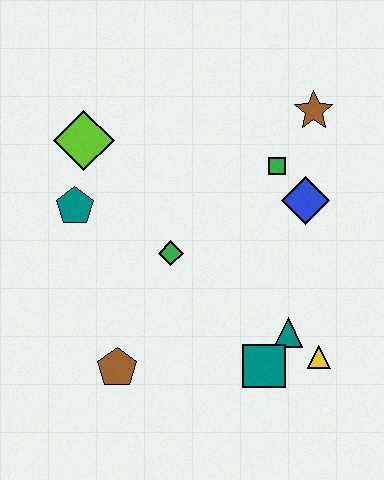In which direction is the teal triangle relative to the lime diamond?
The teal triangle is to the right of the lime diamond.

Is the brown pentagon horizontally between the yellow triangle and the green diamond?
No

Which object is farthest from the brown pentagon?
The brown star is farthest from the brown pentagon.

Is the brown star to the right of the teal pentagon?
Yes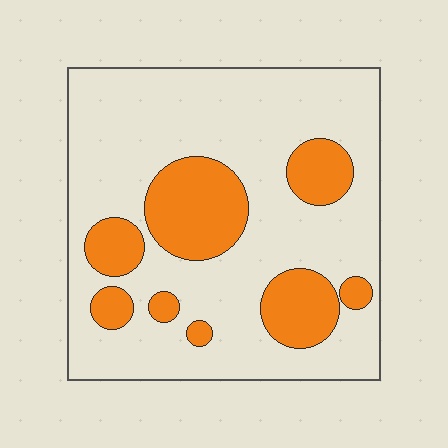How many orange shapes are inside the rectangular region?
8.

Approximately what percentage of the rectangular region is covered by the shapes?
Approximately 25%.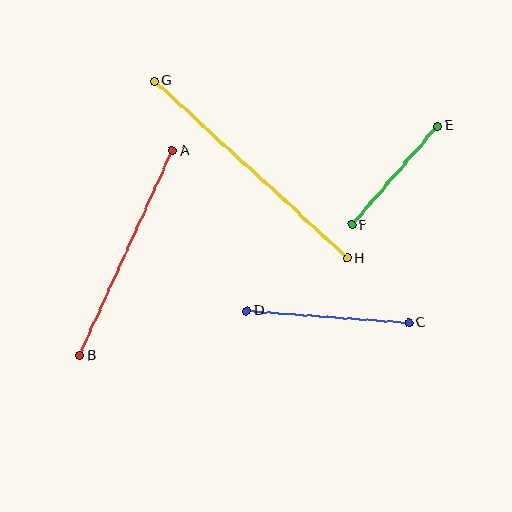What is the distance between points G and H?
The distance is approximately 262 pixels.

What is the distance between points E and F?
The distance is approximately 131 pixels.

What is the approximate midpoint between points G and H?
The midpoint is at approximately (251, 169) pixels.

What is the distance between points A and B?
The distance is approximately 225 pixels.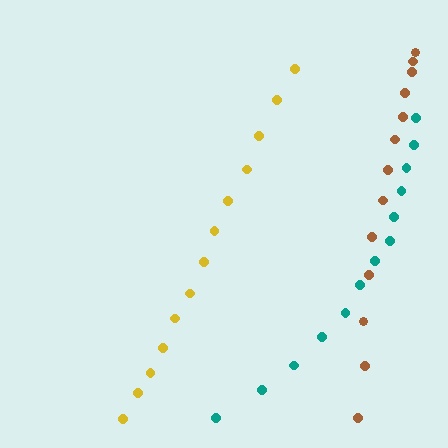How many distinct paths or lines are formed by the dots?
There are 3 distinct paths.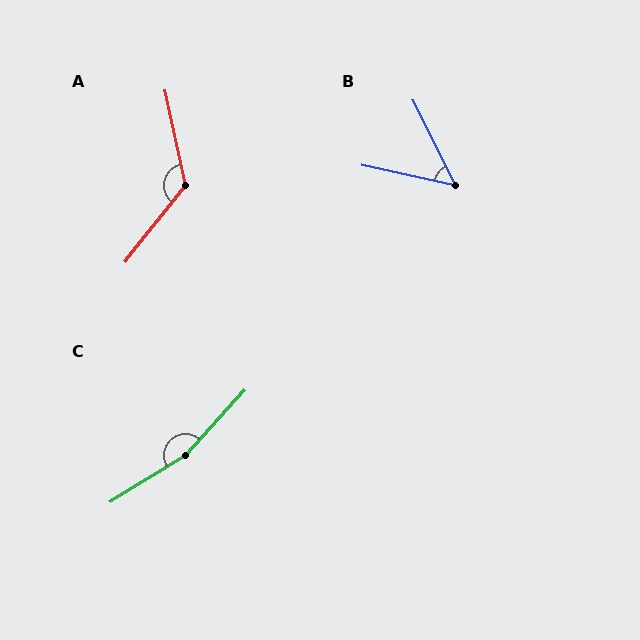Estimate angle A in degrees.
Approximately 129 degrees.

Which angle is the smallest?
B, at approximately 51 degrees.